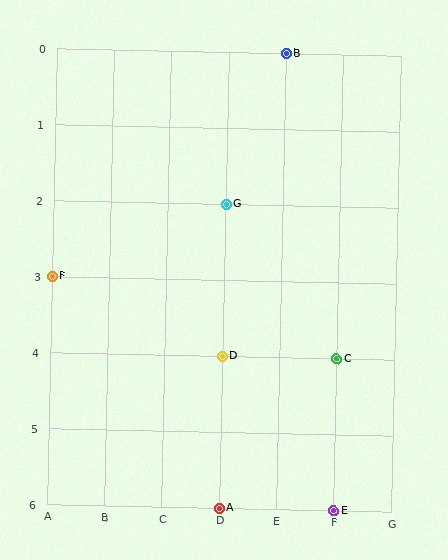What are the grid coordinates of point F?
Point F is at grid coordinates (A, 3).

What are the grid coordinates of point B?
Point B is at grid coordinates (E, 0).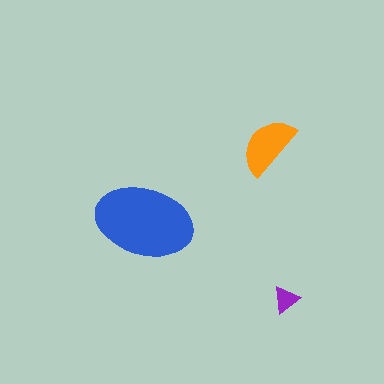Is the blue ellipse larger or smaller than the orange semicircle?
Larger.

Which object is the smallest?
The purple triangle.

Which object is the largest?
The blue ellipse.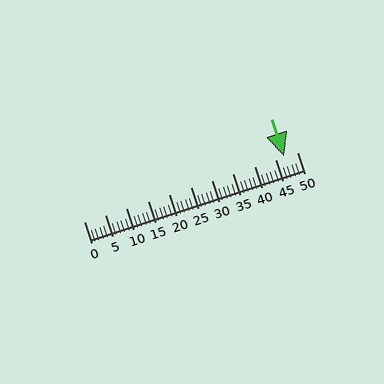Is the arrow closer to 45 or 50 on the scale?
The arrow is closer to 45.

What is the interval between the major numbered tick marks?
The major tick marks are spaced 5 units apart.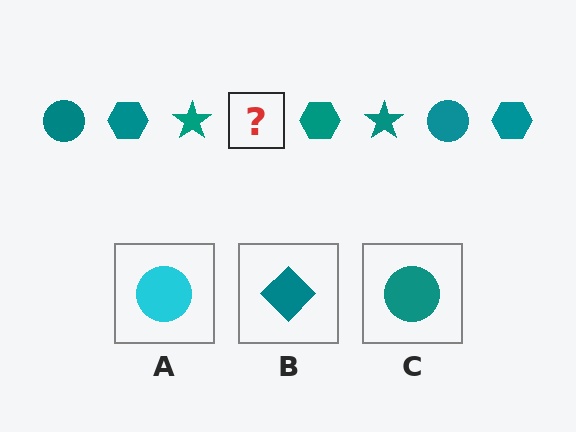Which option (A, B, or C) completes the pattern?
C.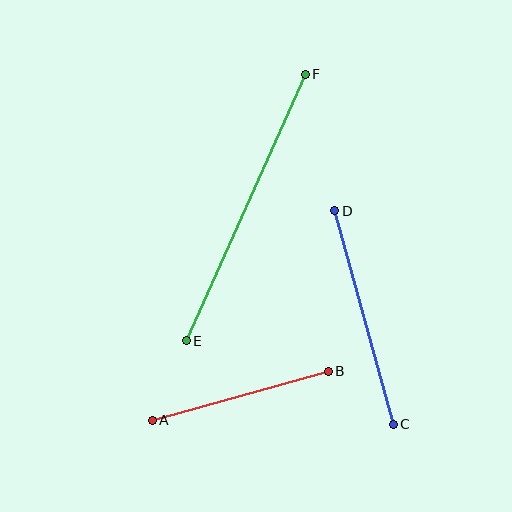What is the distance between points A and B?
The distance is approximately 183 pixels.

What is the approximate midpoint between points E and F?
The midpoint is at approximately (246, 208) pixels.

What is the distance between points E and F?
The distance is approximately 292 pixels.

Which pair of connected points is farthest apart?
Points E and F are farthest apart.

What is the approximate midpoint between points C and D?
The midpoint is at approximately (364, 318) pixels.